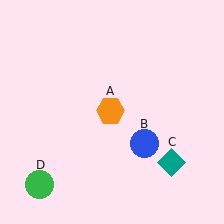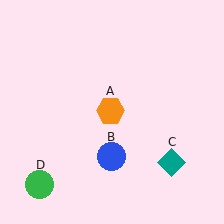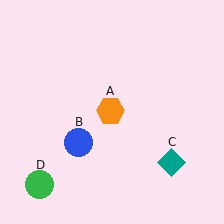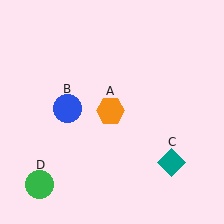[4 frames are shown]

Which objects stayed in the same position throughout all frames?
Orange hexagon (object A) and teal diamond (object C) and green circle (object D) remained stationary.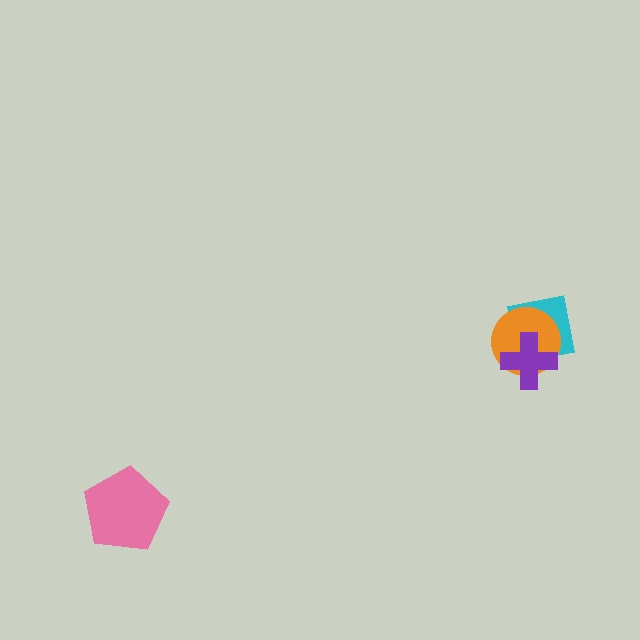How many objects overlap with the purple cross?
2 objects overlap with the purple cross.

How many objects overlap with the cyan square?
2 objects overlap with the cyan square.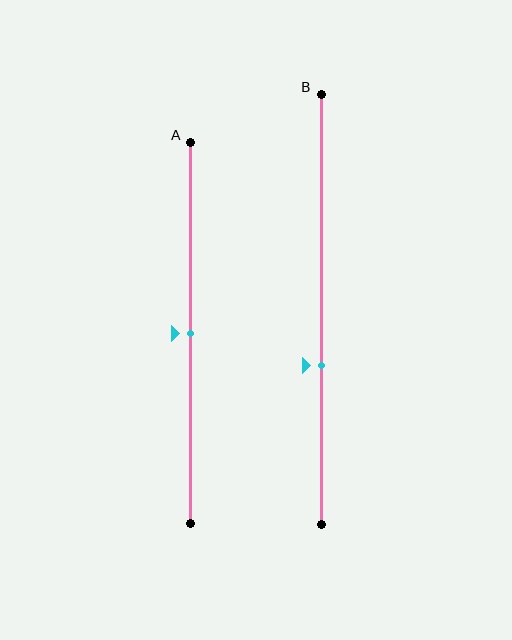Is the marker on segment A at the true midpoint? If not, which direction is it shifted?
Yes, the marker on segment A is at the true midpoint.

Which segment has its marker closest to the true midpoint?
Segment A has its marker closest to the true midpoint.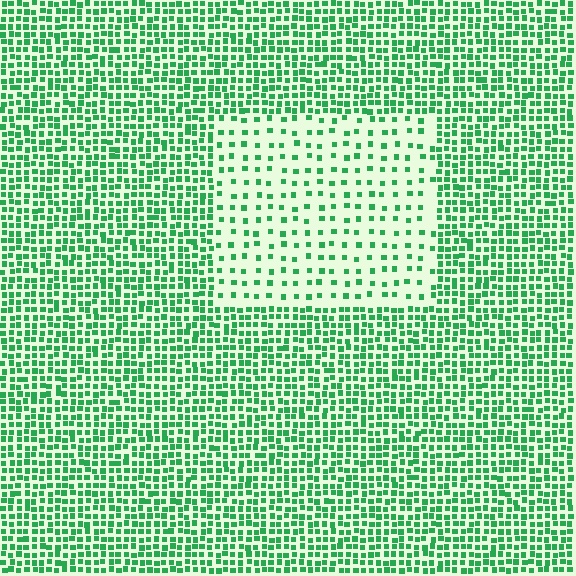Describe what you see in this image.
The image contains small green elements arranged at two different densities. A rectangle-shaped region is visible where the elements are less densely packed than the surrounding area.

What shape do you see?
I see a rectangle.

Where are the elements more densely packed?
The elements are more densely packed outside the rectangle boundary.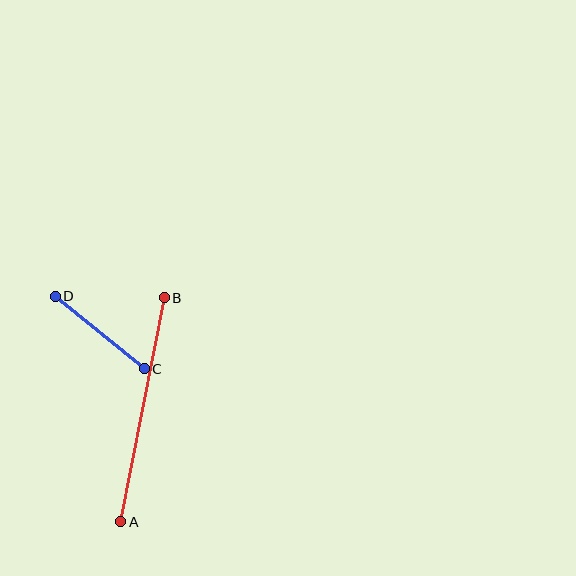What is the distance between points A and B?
The distance is approximately 228 pixels.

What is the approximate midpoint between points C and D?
The midpoint is at approximately (100, 333) pixels.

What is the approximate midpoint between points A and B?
The midpoint is at approximately (142, 410) pixels.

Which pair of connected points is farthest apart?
Points A and B are farthest apart.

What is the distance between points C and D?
The distance is approximately 115 pixels.